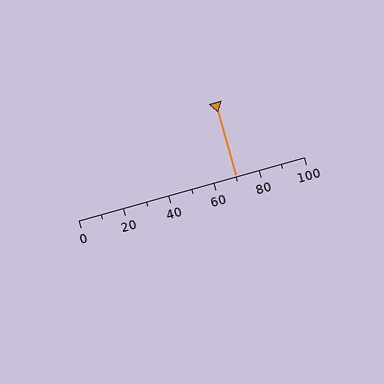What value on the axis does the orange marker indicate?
The marker indicates approximately 70.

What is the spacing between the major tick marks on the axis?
The major ticks are spaced 20 apart.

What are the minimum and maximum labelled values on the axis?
The axis runs from 0 to 100.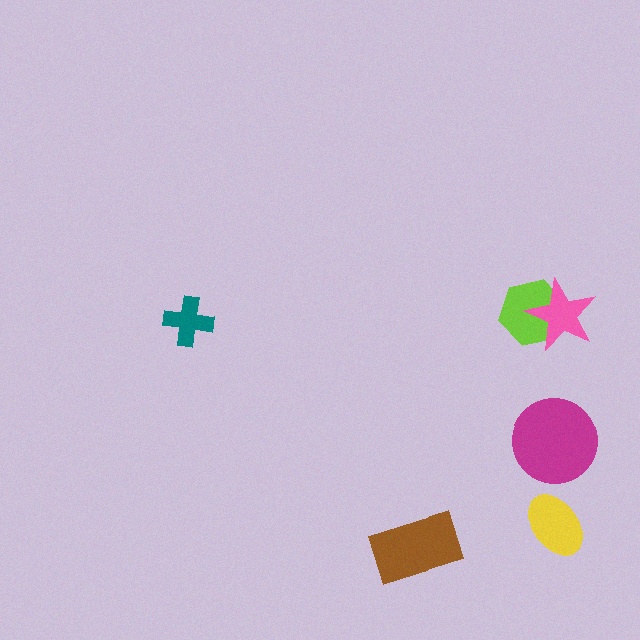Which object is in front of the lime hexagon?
The pink star is in front of the lime hexagon.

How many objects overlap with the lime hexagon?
1 object overlaps with the lime hexagon.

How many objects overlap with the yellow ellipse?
0 objects overlap with the yellow ellipse.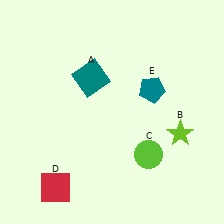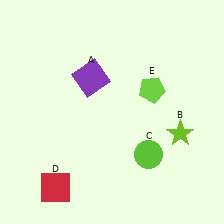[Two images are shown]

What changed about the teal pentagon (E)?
In Image 1, E is teal. In Image 2, it changed to lime.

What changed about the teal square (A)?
In Image 1, A is teal. In Image 2, it changed to purple.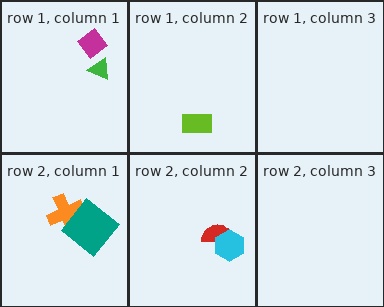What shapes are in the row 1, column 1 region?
The magenta diamond, the green triangle.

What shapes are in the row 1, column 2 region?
The lime rectangle.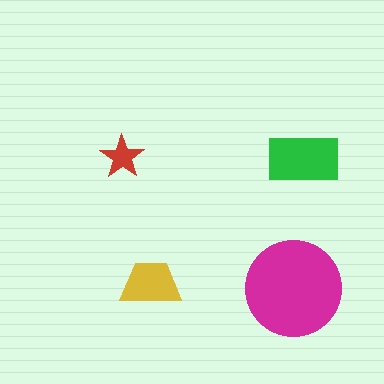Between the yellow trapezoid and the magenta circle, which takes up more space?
The magenta circle.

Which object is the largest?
The magenta circle.